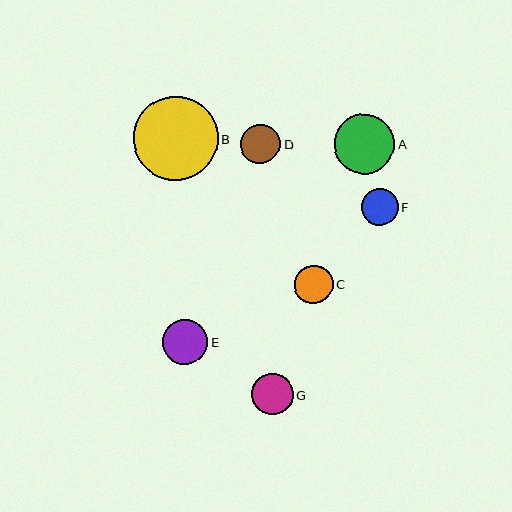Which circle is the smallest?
Circle F is the smallest with a size of approximately 37 pixels.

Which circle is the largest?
Circle B is the largest with a size of approximately 85 pixels.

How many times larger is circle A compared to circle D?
Circle A is approximately 1.5 times the size of circle D.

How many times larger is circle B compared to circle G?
Circle B is approximately 2.0 times the size of circle G.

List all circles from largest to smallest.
From largest to smallest: B, A, E, G, D, C, F.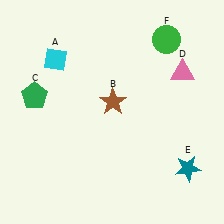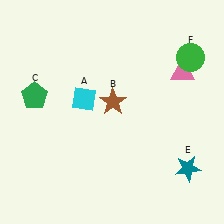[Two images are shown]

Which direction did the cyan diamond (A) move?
The cyan diamond (A) moved down.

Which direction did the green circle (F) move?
The green circle (F) moved right.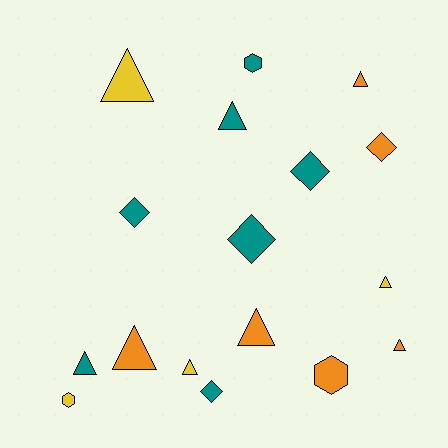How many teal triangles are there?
There are 2 teal triangles.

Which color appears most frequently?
Teal, with 7 objects.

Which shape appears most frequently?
Triangle, with 9 objects.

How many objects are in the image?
There are 17 objects.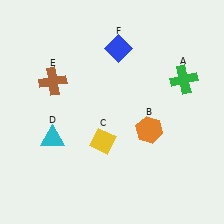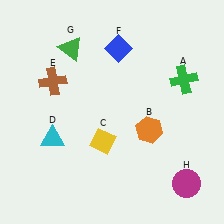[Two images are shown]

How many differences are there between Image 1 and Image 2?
There are 2 differences between the two images.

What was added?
A green triangle (G), a magenta circle (H) were added in Image 2.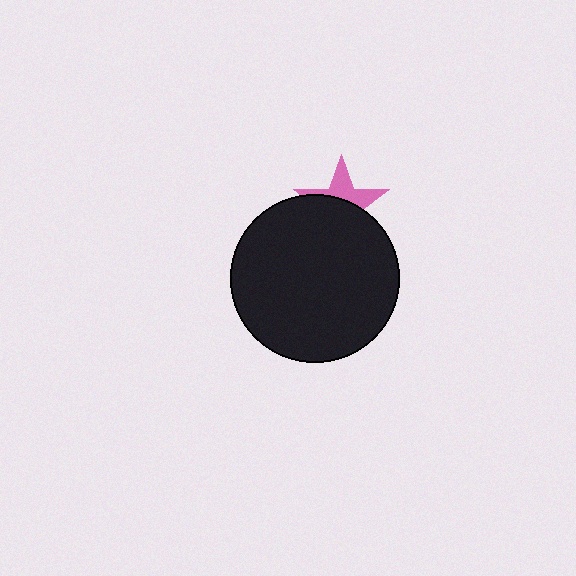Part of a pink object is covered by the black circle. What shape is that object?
It is a star.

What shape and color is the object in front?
The object in front is a black circle.